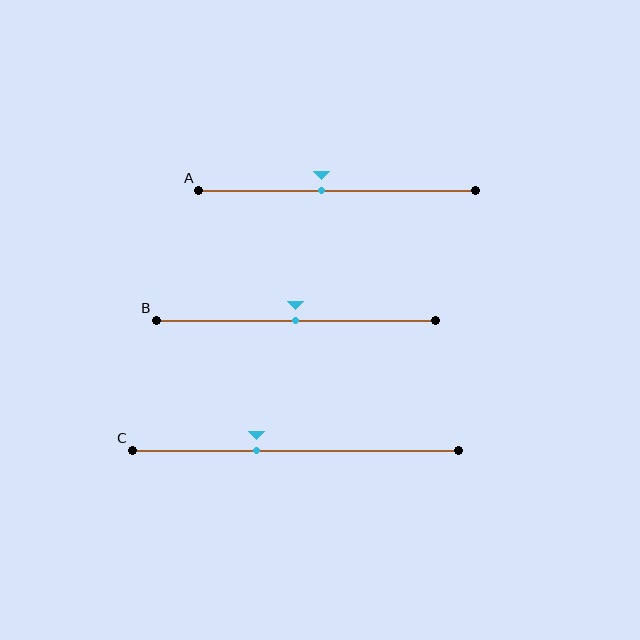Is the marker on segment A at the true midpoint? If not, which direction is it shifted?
No, the marker on segment A is shifted to the left by about 6% of the segment length.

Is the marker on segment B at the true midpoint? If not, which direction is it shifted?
Yes, the marker on segment B is at the true midpoint.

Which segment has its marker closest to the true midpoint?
Segment B has its marker closest to the true midpoint.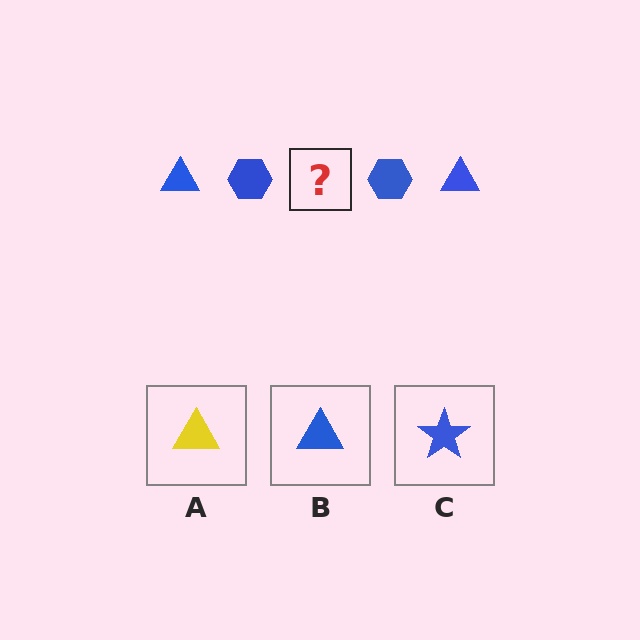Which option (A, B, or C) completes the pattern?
B.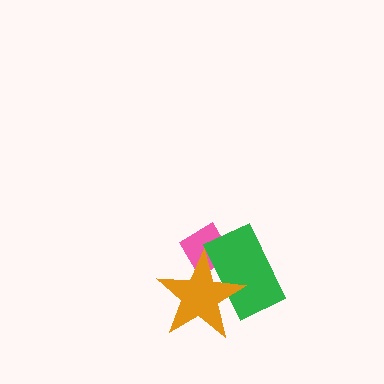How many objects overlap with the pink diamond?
2 objects overlap with the pink diamond.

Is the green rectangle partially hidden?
Yes, it is partially covered by another shape.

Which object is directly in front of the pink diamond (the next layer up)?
The green rectangle is directly in front of the pink diamond.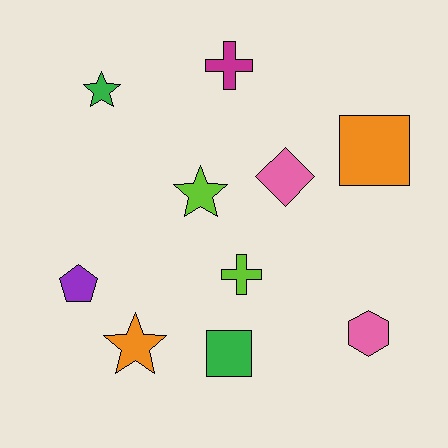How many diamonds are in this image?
There is 1 diamond.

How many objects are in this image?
There are 10 objects.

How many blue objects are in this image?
There are no blue objects.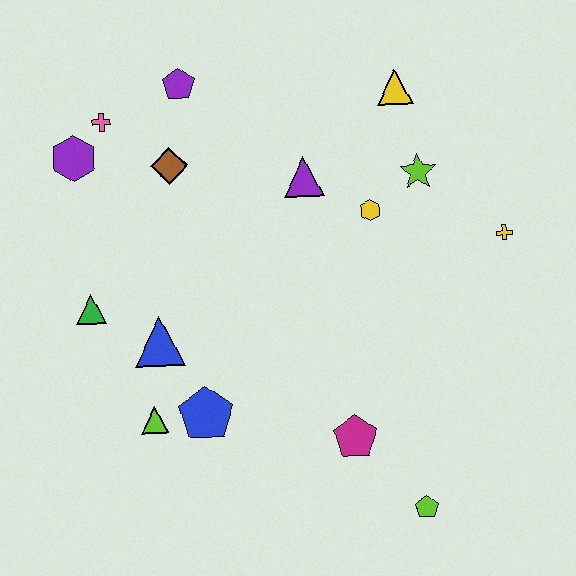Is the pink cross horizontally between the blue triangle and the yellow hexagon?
No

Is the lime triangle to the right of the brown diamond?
No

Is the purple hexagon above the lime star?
Yes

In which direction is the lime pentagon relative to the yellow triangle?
The lime pentagon is below the yellow triangle.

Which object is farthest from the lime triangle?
The yellow triangle is farthest from the lime triangle.